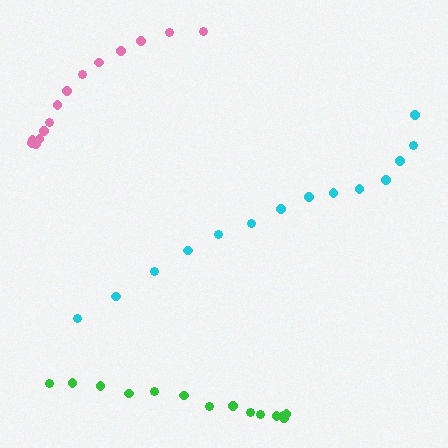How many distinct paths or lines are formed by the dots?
There are 3 distinct paths.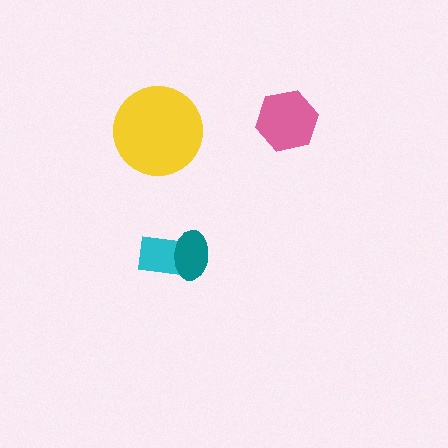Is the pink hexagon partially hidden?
No, no other shape covers it.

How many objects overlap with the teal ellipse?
1 object overlaps with the teal ellipse.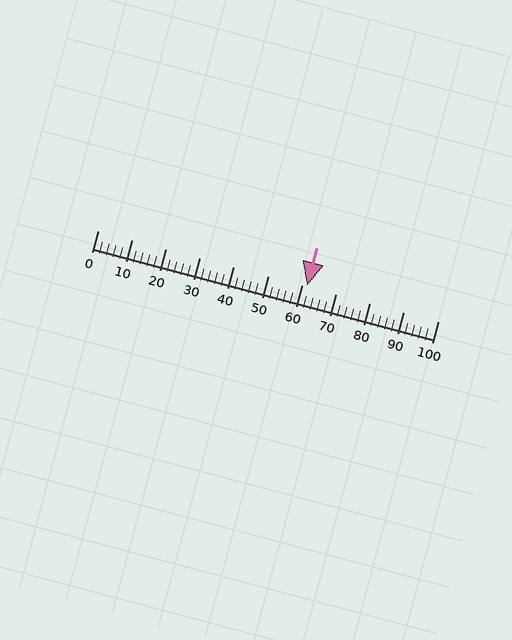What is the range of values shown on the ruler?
The ruler shows values from 0 to 100.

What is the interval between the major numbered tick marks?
The major tick marks are spaced 10 units apart.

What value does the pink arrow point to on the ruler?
The pink arrow points to approximately 61.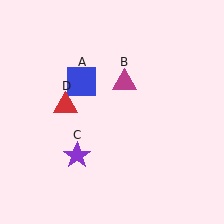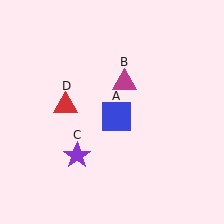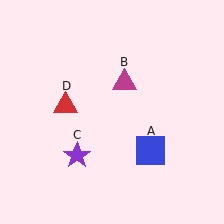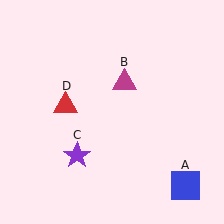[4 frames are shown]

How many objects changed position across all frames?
1 object changed position: blue square (object A).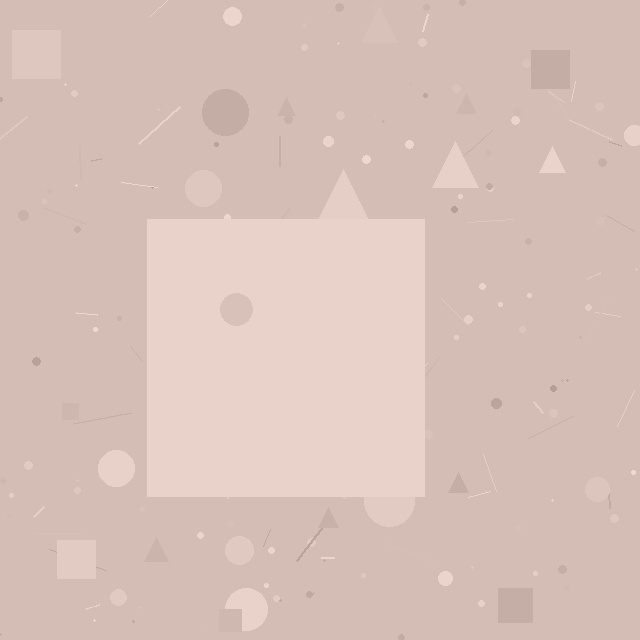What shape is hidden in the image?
A square is hidden in the image.